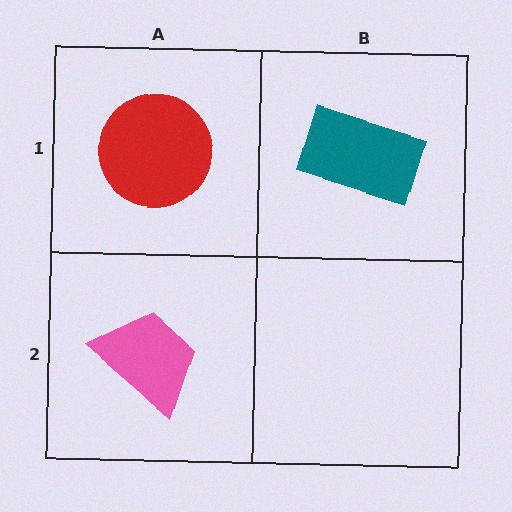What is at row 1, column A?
A red circle.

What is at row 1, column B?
A teal rectangle.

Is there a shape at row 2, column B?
No, that cell is empty.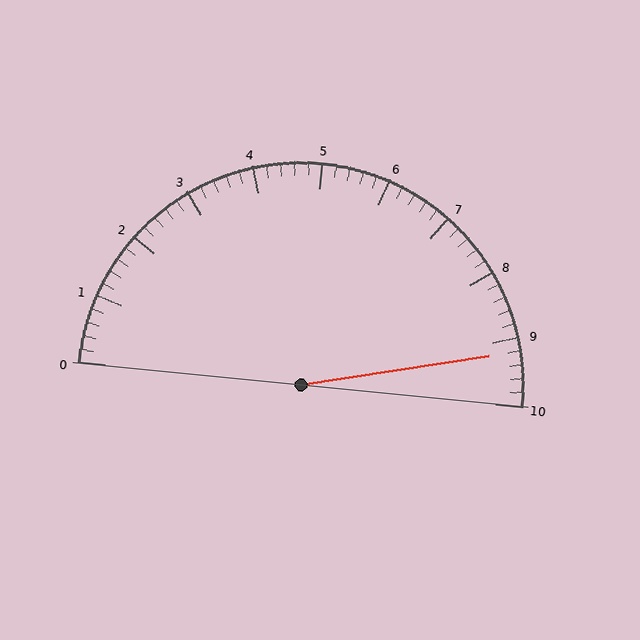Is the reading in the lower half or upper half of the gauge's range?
The reading is in the upper half of the range (0 to 10).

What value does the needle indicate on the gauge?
The needle indicates approximately 9.2.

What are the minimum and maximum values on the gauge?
The gauge ranges from 0 to 10.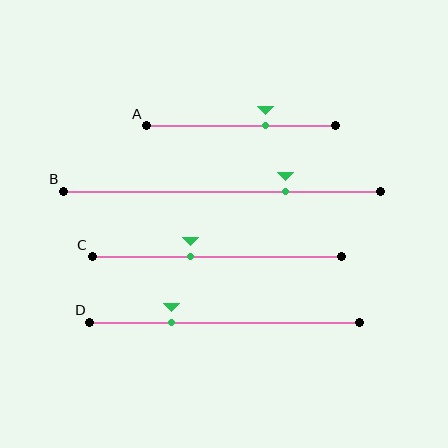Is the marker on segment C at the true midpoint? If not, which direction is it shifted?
No, the marker on segment C is shifted to the left by about 11% of the segment length.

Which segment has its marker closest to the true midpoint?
Segment C has its marker closest to the true midpoint.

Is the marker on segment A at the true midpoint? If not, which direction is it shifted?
No, the marker on segment A is shifted to the right by about 13% of the segment length.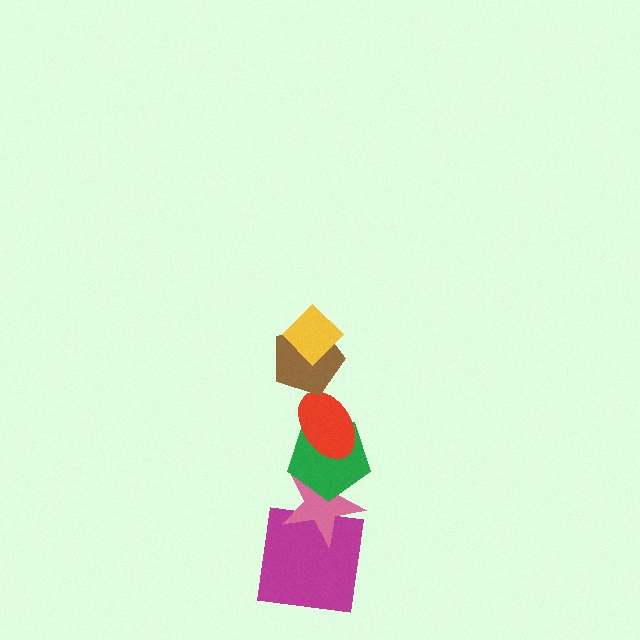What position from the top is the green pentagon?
The green pentagon is 4th from the top.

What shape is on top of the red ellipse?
The brown pentagon is on top of the red ellipse.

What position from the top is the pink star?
The pink star is 5th from the top.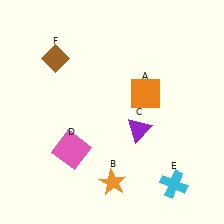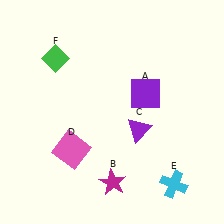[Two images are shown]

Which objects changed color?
A changed from orange to purple. B changed from orange to magenta. F changed from brown to green.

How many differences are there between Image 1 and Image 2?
There are 3 differences between the two images.